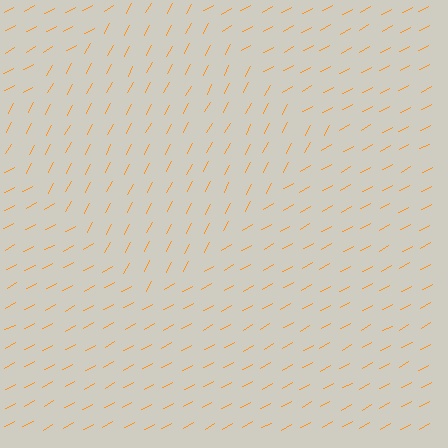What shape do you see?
I see a diamond.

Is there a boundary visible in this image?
Yes, there is a texture boundary formed by a change in line orientation.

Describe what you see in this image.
The image is filled with small orange line segments. A diamond region in the image has lines oriented differently from the surrounding lines, creating a visible texture boundary.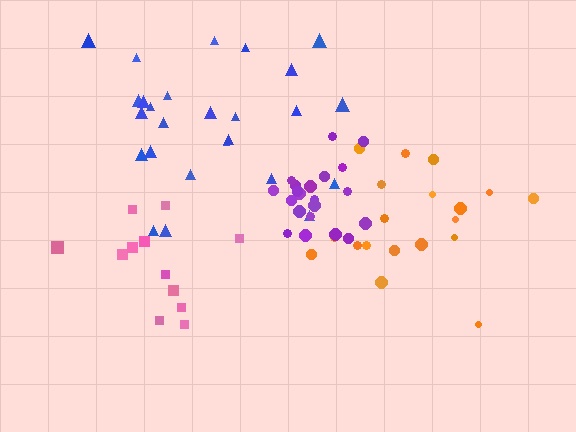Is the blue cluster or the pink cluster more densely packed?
Blue.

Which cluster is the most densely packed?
Purple.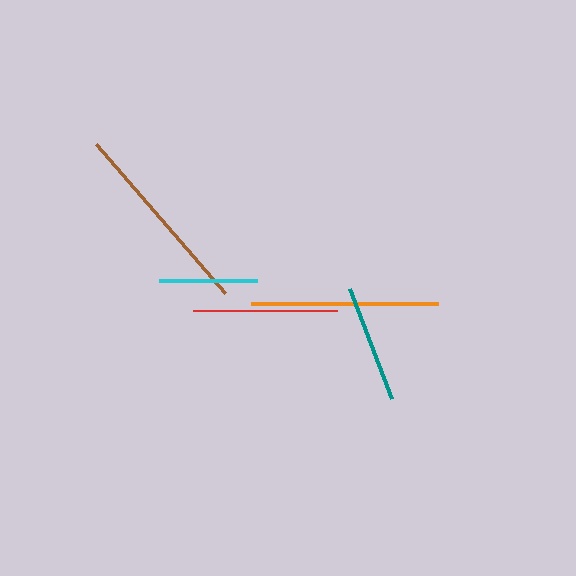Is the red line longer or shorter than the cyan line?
The red line is longer than the cyan line.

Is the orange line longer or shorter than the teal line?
The orange line is longer than the teal line.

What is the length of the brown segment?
The brown segment is approximately 197 pixels long.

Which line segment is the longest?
The brown line is the longest at approximately 197 pixels.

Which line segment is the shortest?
The cyan line is the shortest at approximately 98 pixels.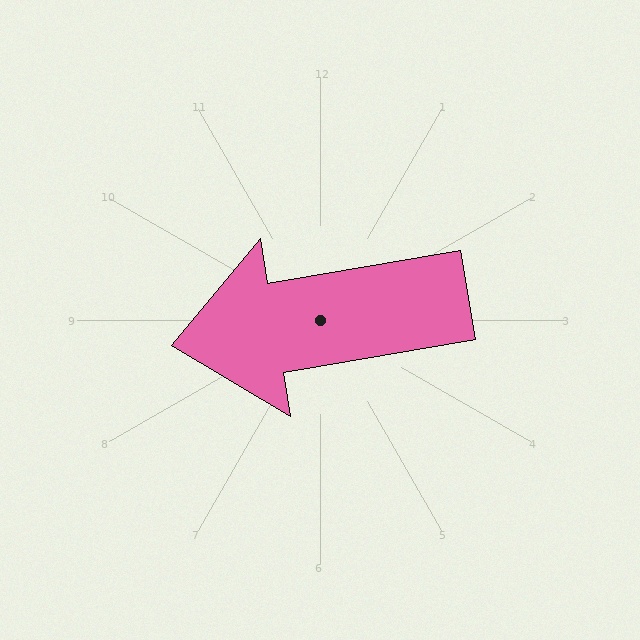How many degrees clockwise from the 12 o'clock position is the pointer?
Approximately 260 degrees.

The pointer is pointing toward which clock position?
Roughly 9 o'clock.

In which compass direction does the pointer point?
West.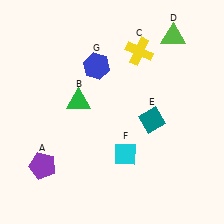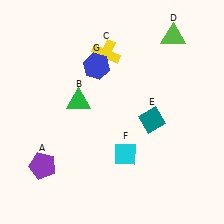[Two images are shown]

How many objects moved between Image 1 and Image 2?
1 object moved between the two images.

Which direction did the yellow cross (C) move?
The yellow cross (C) moved left.